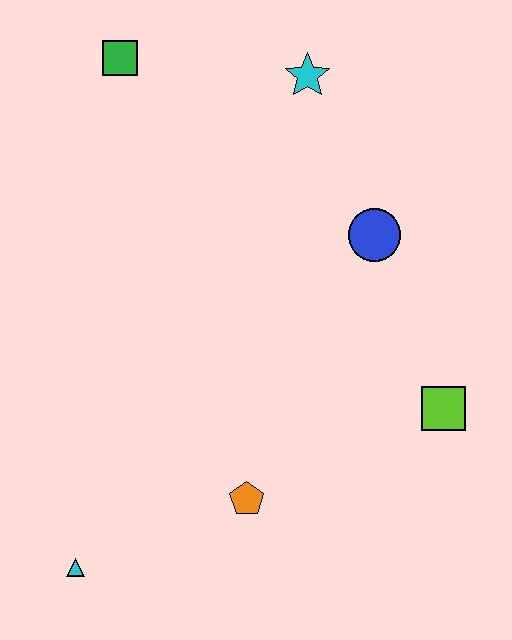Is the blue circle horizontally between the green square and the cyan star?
No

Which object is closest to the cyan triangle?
The orange pentagon is closest to the cyan triangle.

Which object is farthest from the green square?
The cyan triangle is farthest from the green square.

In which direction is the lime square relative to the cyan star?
The lime square is below the cyan star.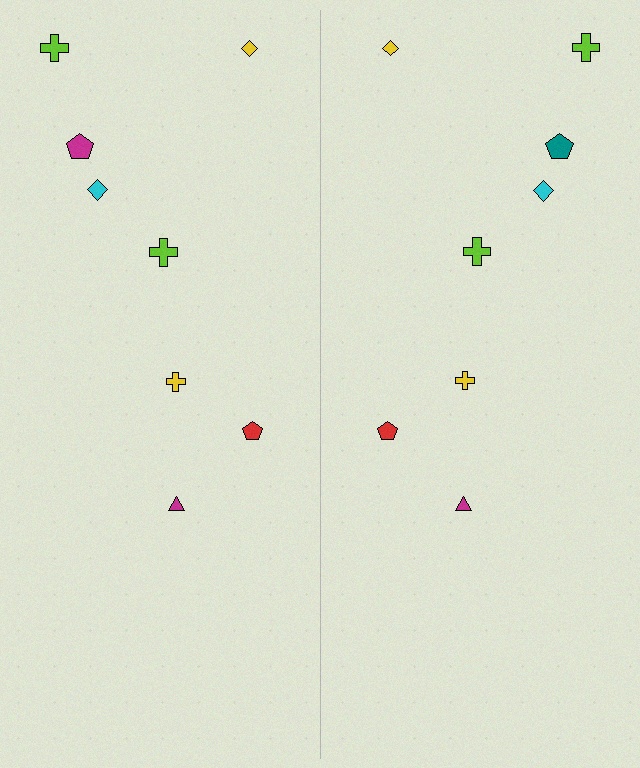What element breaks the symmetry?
The teal pentagon on the right side breaks the symmetry — its mirror counterpart is magenta.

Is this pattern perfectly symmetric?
No, the pattern is not perfectly symmetric. The teal pentagon on the right side breaks the symmetry — its mirror counterpart is magenta.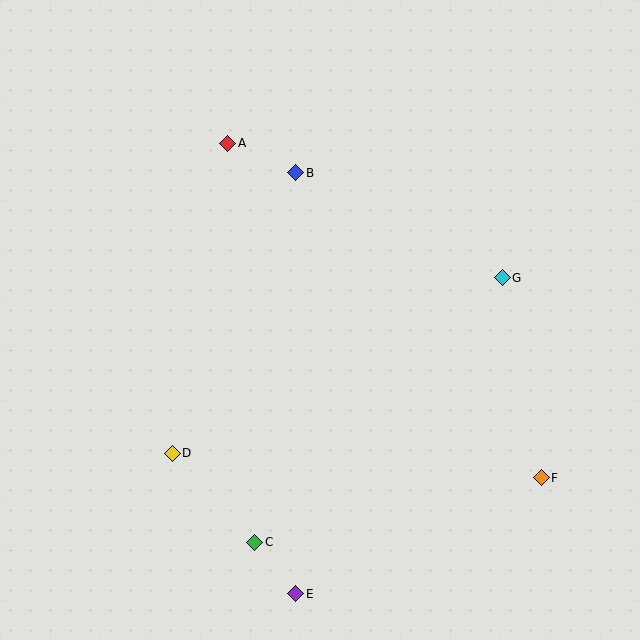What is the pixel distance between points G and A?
The distance between G and A is 306 pixels.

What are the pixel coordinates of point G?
Point G is at (502, 278).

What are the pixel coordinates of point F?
Point F is at (541, 478).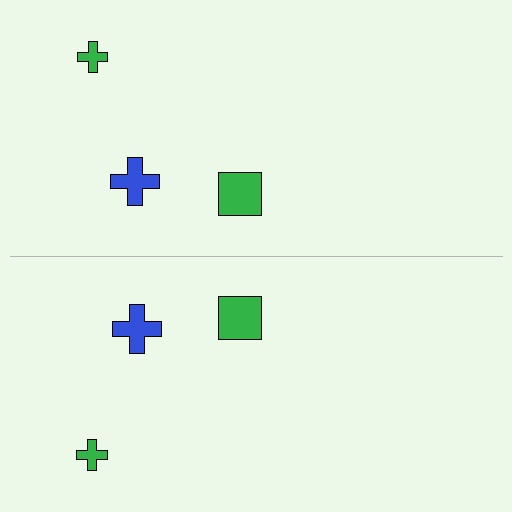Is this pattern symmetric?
Yes, this pattern has bilateral (reflection) symmetry.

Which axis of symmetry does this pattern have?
The pattern has a horizontal axis of symmetry running through the center of the image.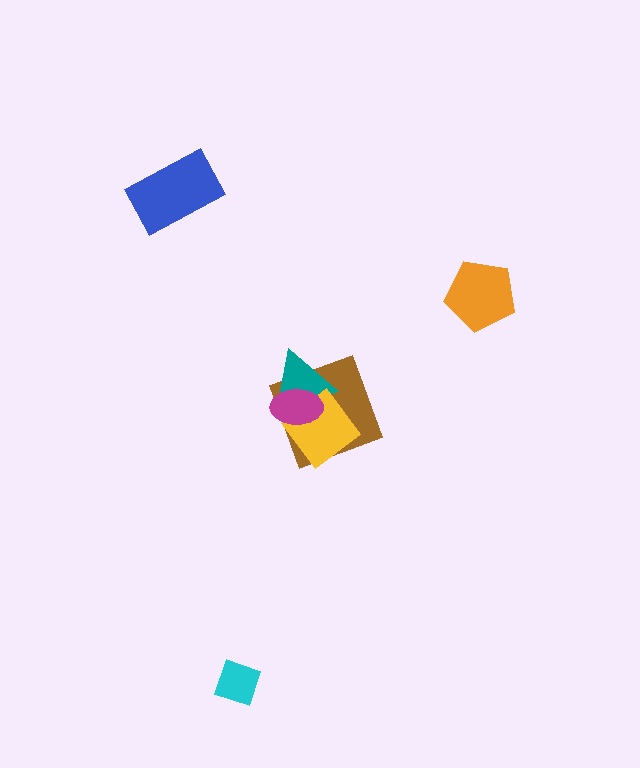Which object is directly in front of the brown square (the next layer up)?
The teal triangle is directly in front of the brown square.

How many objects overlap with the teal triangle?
3 objects overlap with the teal triangle.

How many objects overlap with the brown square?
3 objects overlap with the brown square.